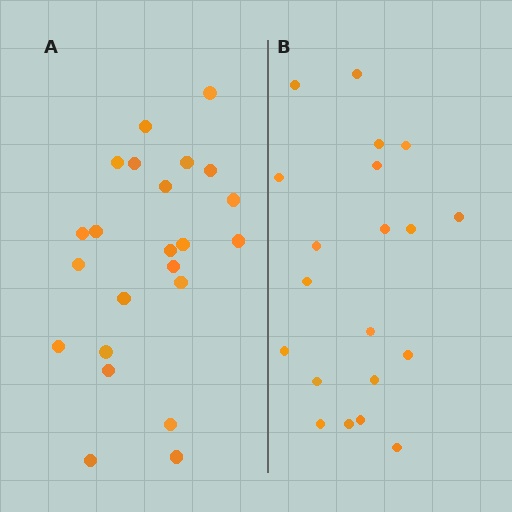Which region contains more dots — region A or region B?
Region A (the left region) has more dots.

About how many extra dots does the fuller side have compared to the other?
Region A has just a few more — roughly 2 or 3 more dots than region B.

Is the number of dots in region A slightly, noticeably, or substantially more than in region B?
Region A has only slightly more — the two regions are fairly close. The ratio is roughly 1.1 to 1.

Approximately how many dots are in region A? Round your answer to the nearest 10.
About 20 dots. (The exact count is 23, which rounds to 20.)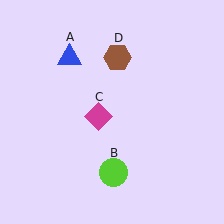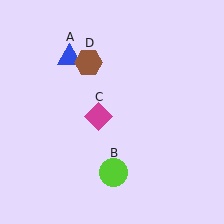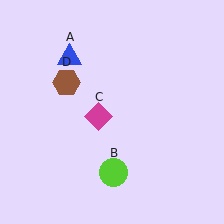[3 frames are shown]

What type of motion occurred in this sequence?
The brown hexagon (object D) rotated counterclockwise around the center of the scene.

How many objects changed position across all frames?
1 object changed position: brown hexagon (object D).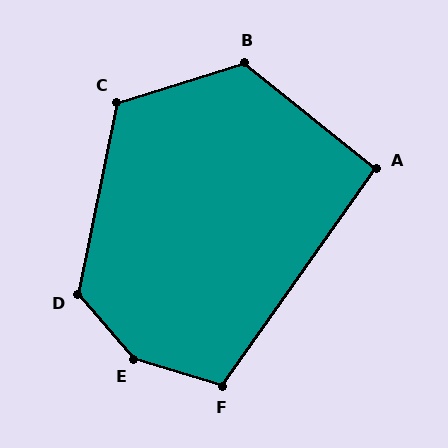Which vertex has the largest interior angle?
E, at approximately 148 degrees.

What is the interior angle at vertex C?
Approximately 119 degrees (obtuse).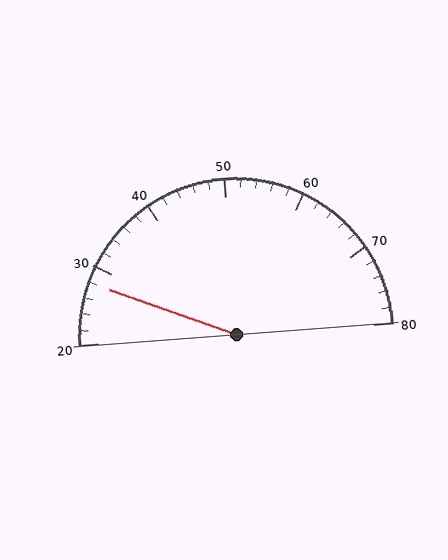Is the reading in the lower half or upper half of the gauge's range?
The reading is in the lower half of the range (20 to 80).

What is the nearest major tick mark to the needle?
The nearest major tick mark is 30.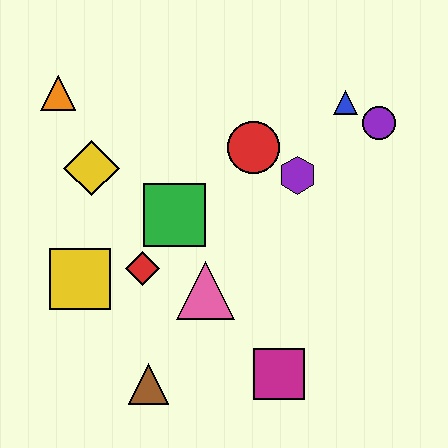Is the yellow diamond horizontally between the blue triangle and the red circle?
No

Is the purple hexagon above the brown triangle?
Yes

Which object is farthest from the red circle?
The brown triangle is farthest from the red circle.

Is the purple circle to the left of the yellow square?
No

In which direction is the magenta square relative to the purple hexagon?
The magenta square is below the purple hexagon.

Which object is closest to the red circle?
The purple hexagon is closest to the red circle.